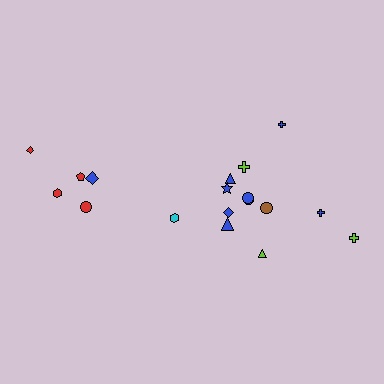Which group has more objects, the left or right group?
The right group.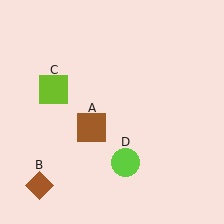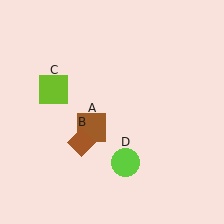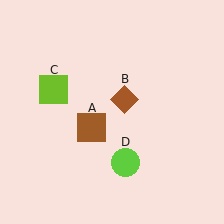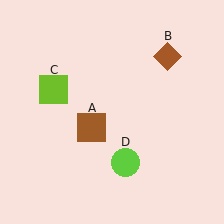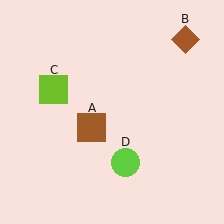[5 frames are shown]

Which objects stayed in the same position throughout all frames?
Brown square (object A) and lime square (object C) and lime circle (object D) remained stationary.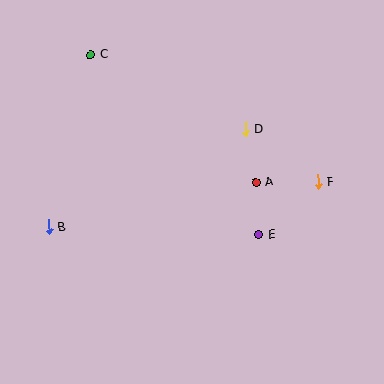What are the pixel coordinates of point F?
Point F is at (318, 182).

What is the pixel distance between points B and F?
The distance between B and F is 273 pixels.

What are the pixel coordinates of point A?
Point A is at (256, 182).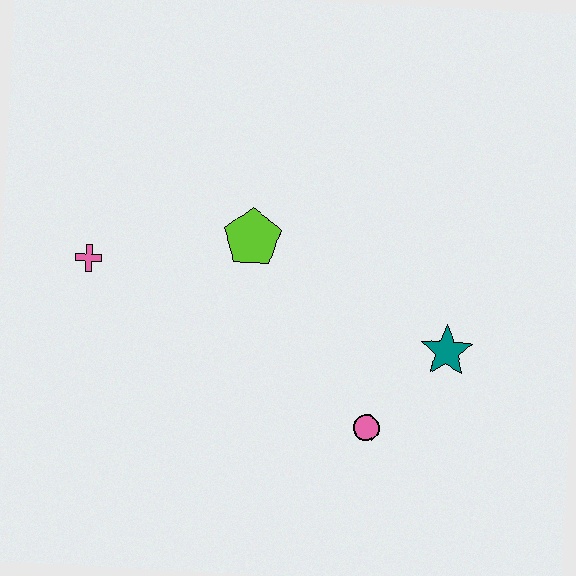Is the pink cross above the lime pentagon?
No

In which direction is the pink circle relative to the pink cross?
The pink circle is to the right of the pink cross.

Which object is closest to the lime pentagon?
The pink cross is closest to the lime pentagon.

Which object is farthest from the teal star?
The pink cross is farthest from the teal star.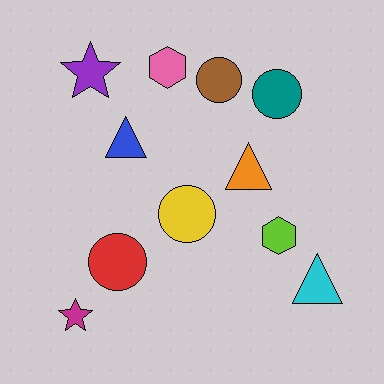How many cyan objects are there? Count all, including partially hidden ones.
There is 1 cyan object.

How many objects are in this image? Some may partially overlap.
There are 11 objects.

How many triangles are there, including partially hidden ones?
There are 3 triangles.